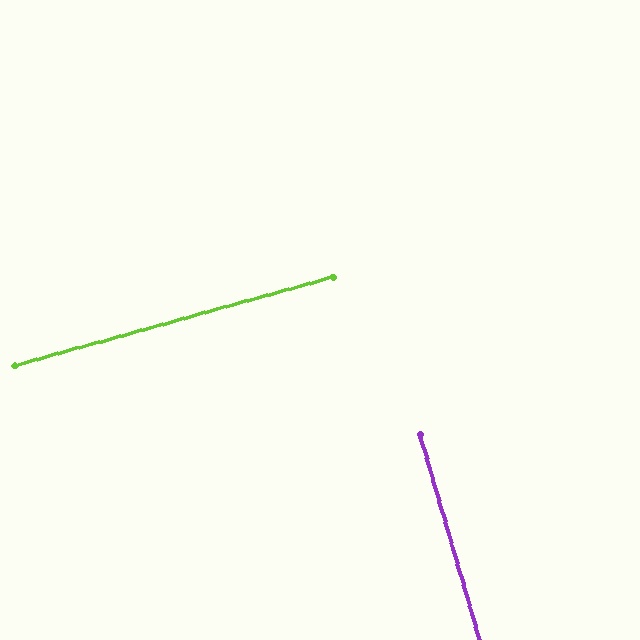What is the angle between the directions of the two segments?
Approximately 90 degrees.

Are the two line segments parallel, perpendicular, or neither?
Perpendicular — they meet at approximately 90°.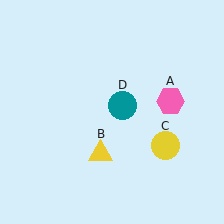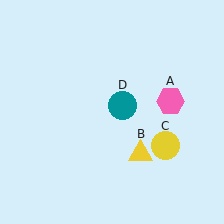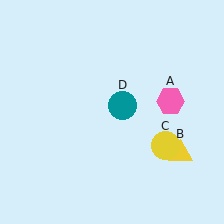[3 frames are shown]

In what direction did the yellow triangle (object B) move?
The yellow triangle (object B) moved right.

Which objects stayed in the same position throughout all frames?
Pink hexagon (object A) and yellow circle (object C) and teal circle (object D) remained stationary.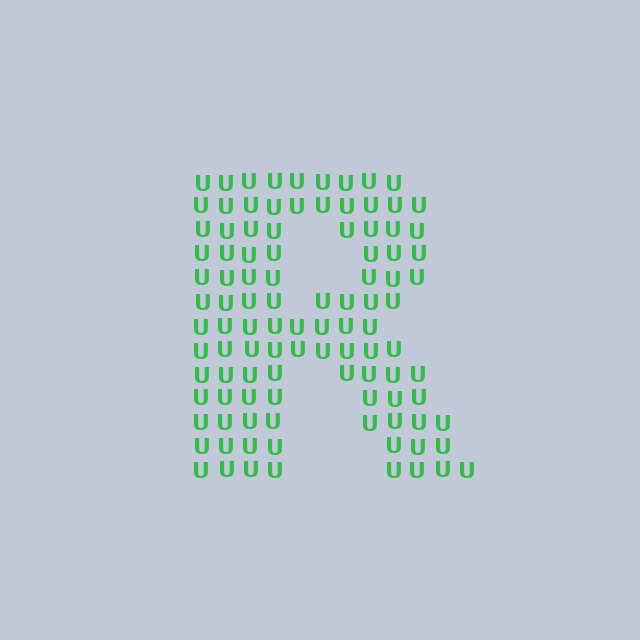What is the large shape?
The large shape is the letter R.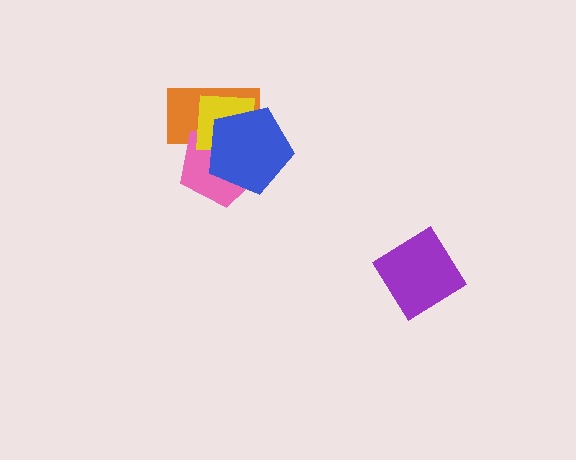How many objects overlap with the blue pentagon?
3 objects overlap with the blue pentagon.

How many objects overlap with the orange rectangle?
3 objects overlap with the orange rectangle.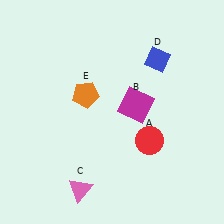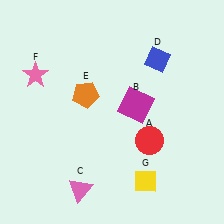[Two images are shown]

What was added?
A pink star (F), a yellow diamond (G) were added in Image 2.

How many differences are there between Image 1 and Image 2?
There are 2 differences between the two images.